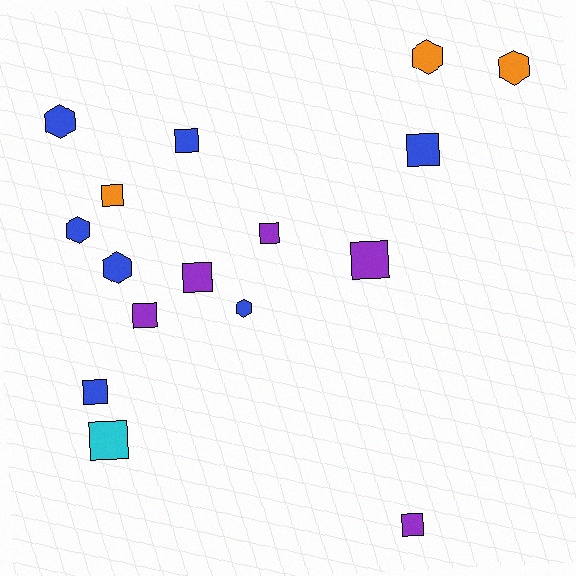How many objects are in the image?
There are 16 objects.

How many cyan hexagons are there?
There are no cyan hexagons.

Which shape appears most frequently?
Square, with 10 objects.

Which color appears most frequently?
Blue, with 7 objects.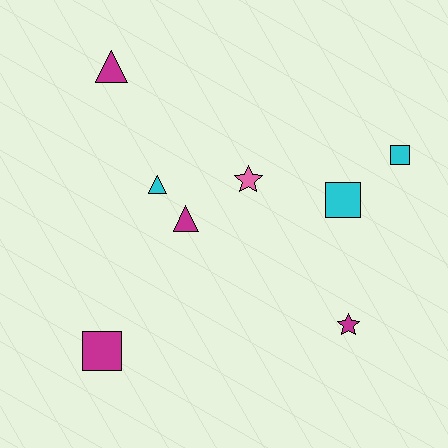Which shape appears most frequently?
Square, with 3 objects.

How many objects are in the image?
There are 8 objects.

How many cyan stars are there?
There are no cyan stars.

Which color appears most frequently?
Magenta, with 4 objects.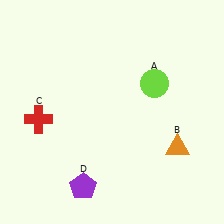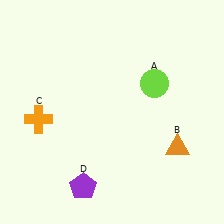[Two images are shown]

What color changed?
The cross (C) changed from red in Image 1 to orange in Image 2.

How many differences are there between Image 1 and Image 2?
There is 1 difference between the two images.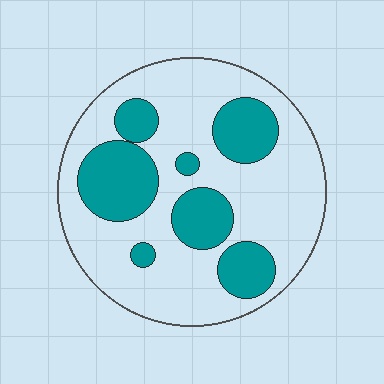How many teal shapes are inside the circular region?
7.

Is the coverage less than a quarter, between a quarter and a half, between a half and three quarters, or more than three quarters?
Between a quarter and a half.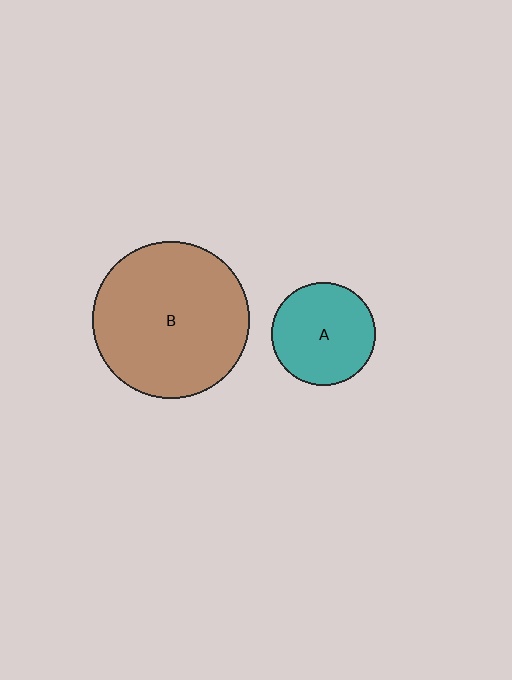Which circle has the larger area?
Circle B (brown).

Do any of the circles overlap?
No, none of the circles overlap.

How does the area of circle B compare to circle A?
Approximately 2.3 times.